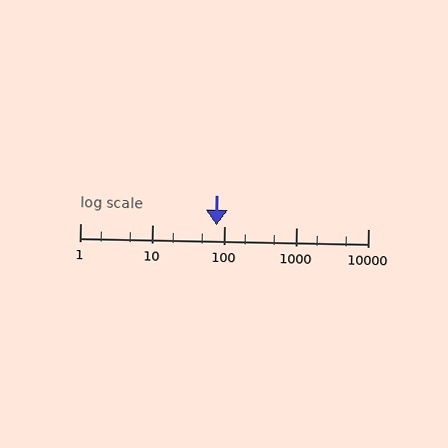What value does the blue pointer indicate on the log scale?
The pointer indicates approximately 78.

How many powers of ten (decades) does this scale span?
The scale spans 4 decades, from 1 to 10000.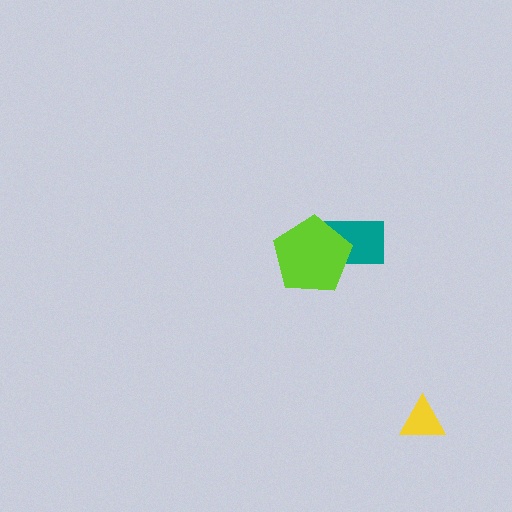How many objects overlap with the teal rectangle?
1 object overlaps with the teal rectangle.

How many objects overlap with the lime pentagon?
1 object overlaps with the lime pentagon.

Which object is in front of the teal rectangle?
The lime pentagon is in front of the teal rectangle.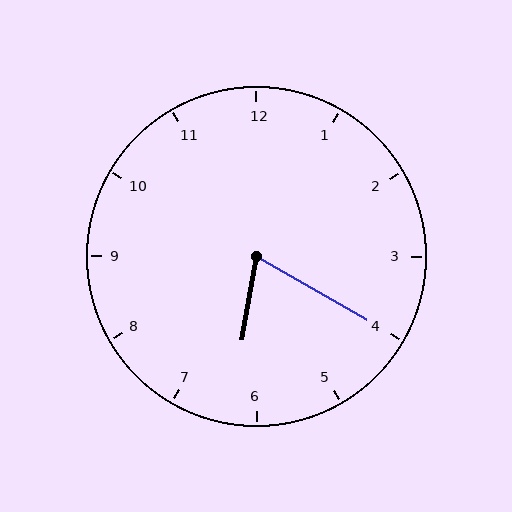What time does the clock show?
6:20.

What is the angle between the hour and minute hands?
Approximately 70 degrees.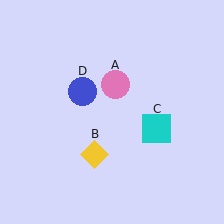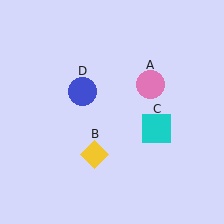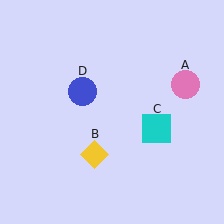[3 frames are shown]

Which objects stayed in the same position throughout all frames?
Yellow diamond (object B) and cyan square (object C) and blue circle (object D) remained stationary.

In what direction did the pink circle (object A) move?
The pink circle (object A) moved right.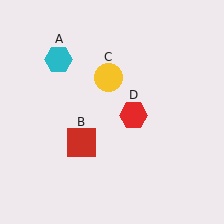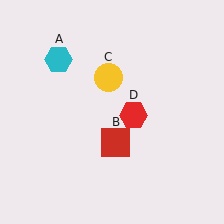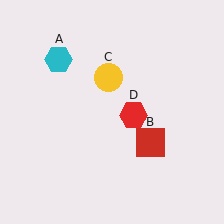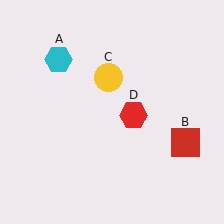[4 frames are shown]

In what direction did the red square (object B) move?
The red square (object B) moved right.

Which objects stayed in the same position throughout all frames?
Cyan hexagon (object A) and yellow circle (object C) and red hexagon (object D) remained stationary.